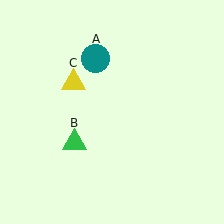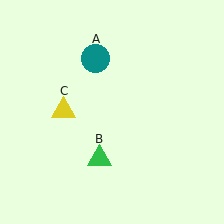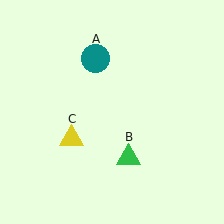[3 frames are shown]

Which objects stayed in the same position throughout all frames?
Teal circle (object A) remained stationary.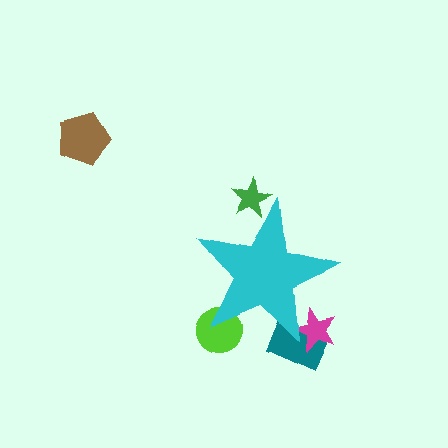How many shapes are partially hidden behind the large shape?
4 shapes are partially hidden.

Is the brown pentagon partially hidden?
No, the brown pentagon is fully visible.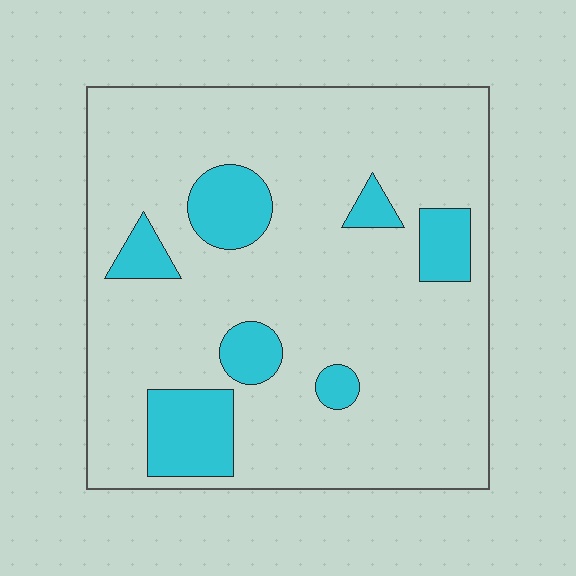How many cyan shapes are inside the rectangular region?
7.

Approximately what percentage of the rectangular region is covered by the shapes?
Approximately 15%.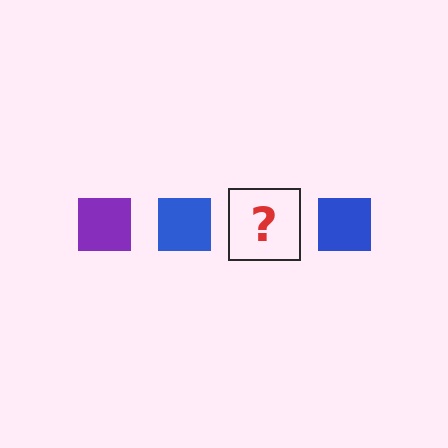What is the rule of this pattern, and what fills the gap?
The rule is that the pattern cycles through purple, blue squares. The gap should be filled with a purple square.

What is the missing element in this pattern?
The missing element is a purple square.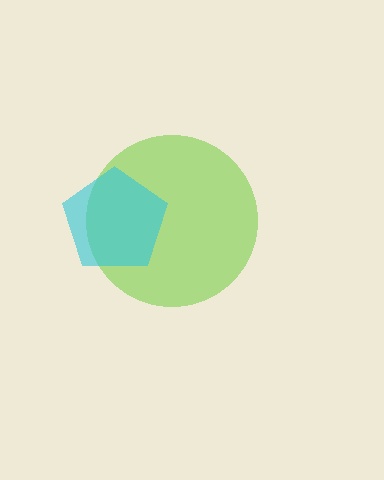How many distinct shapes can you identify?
There are 2 distinct shapes: a lime circle, a cyan pentagon.